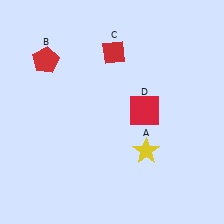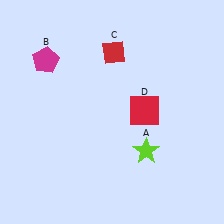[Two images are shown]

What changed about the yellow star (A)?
In Image 1, A is yellow. In Image 2, it changed to lime.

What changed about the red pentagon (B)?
In Image 1, B is red. In Image 2, it changed to magenta.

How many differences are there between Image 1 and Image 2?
There are 2 differences between the two images.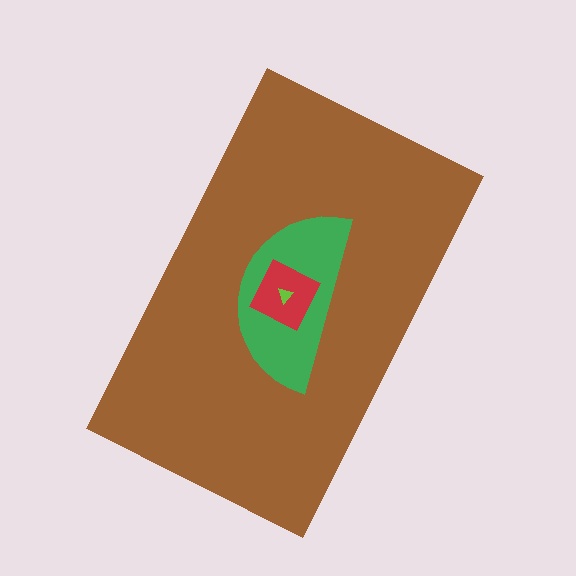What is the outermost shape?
The brown rectangle.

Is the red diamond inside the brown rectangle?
Yes.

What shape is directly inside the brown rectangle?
The green semicircle.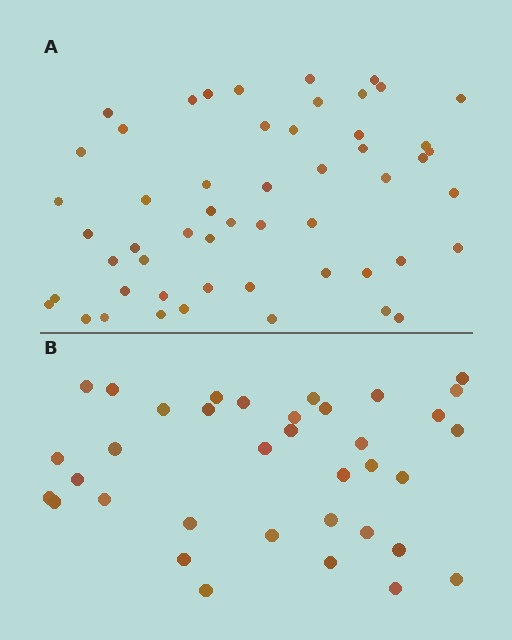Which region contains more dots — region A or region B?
Region A (the top region) has more dots.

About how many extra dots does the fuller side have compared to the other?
Region A has approximately 15 more dots than region B.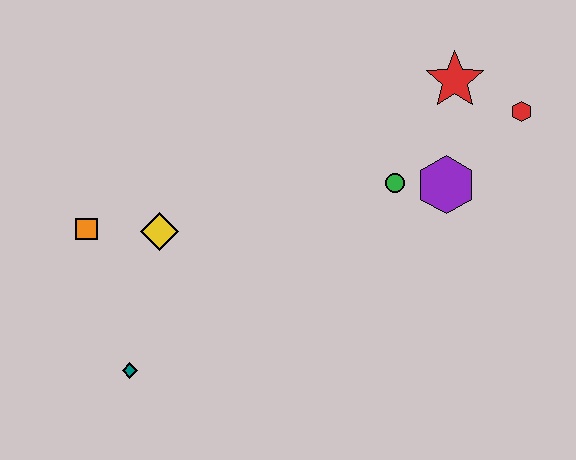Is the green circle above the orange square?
Yes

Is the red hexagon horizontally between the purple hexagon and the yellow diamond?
No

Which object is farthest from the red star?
The teal diamond is farthest from the red star.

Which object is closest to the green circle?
The purple hexagon is closest to the green circle.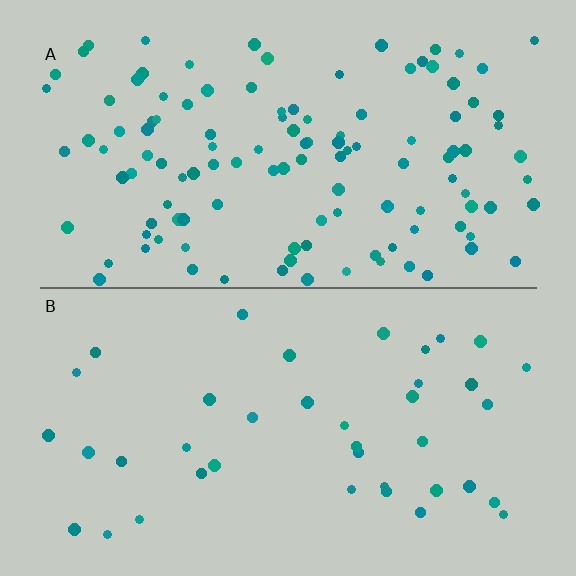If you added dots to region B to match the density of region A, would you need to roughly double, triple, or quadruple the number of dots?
Approximately triple.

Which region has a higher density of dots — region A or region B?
A (the top).